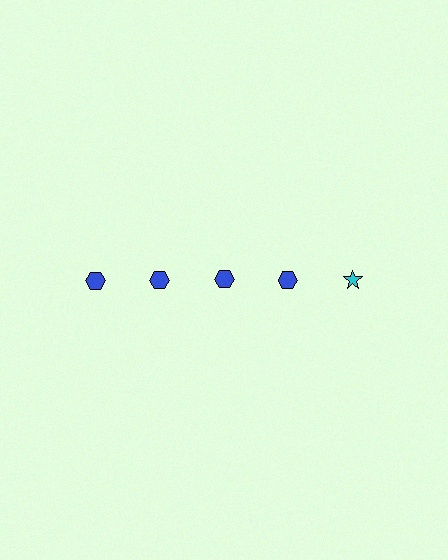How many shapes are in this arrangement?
There are 5 shapes arranged in a grid pattern.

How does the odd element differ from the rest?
It differs in both color (cyan instead of blue) and shape (star instead of hexagon).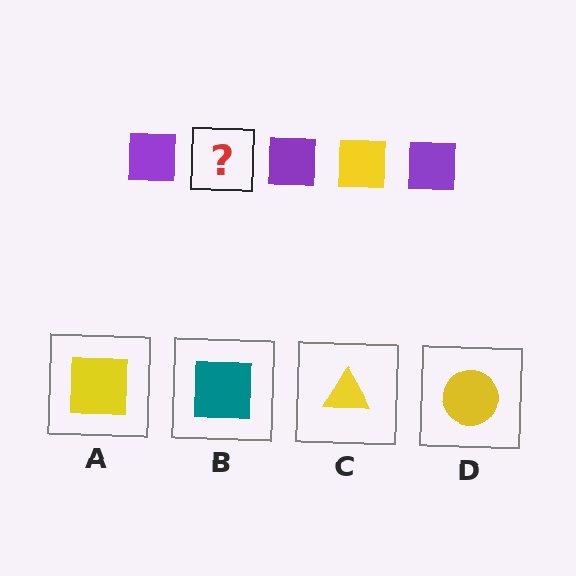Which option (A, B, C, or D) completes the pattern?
A.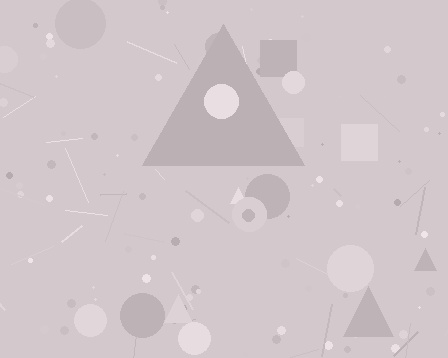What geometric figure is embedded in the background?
A triangle is embedded in the background.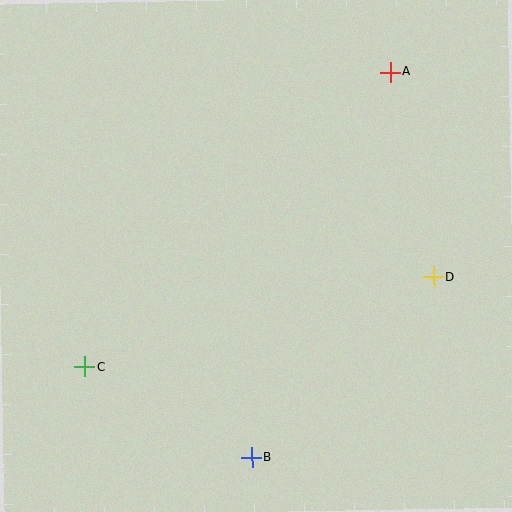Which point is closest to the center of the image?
Point D at (434, 277) is closest to the center.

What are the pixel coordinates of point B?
Point B is at (252, 458).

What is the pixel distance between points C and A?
The distance between C and A is 424 pixels.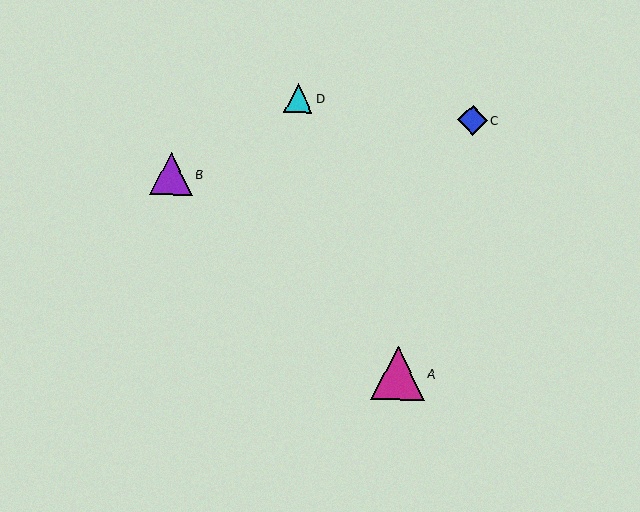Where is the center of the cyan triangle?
The center of the cyan triangle is at (298, 98).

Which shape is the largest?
The magenta triangle (labeled A) is the largest.